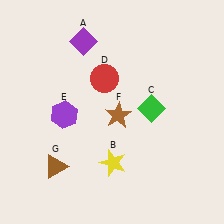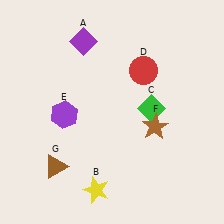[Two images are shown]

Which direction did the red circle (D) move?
The red circle (D) moved right.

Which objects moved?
The objects that moved are: the yellow star (B), the red circle (D), the brown star (F).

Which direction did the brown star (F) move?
The brown star (F) moved right.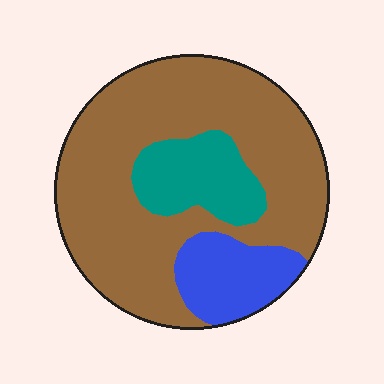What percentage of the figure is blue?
Blue covers roughly 15% of the figure.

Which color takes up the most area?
Brown, at roughly 70%.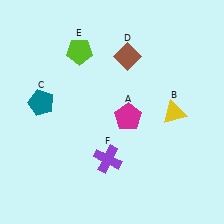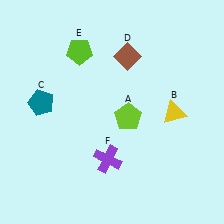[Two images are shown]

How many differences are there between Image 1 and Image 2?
There is 1 difference between the two images.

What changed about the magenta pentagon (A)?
In Image 1, A is magenta. In Image 2, it changed to lime.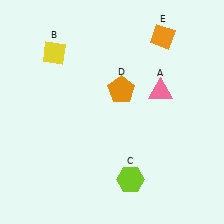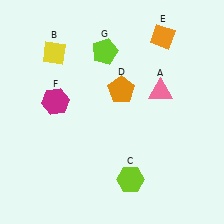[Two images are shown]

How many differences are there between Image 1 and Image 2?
There are 2 differences between the two images.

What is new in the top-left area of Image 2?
A magenta hexagon (F) was added in the top-left area of Image 2.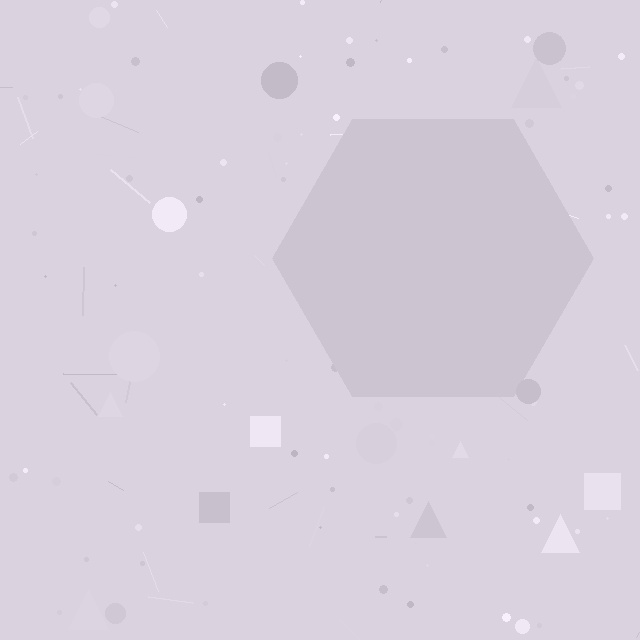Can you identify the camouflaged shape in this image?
The camouflaged shape is a hexagon.